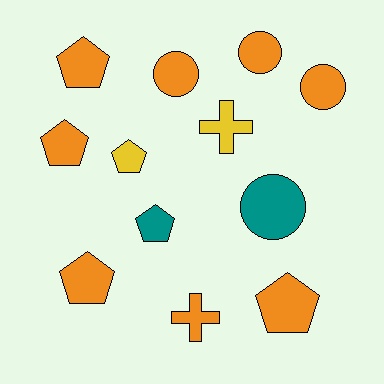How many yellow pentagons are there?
There is 1 yellow pentagon.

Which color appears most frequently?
Orange, with 8 objects.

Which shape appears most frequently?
Pentagon, with 6 objects.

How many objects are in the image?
There are 12 objects.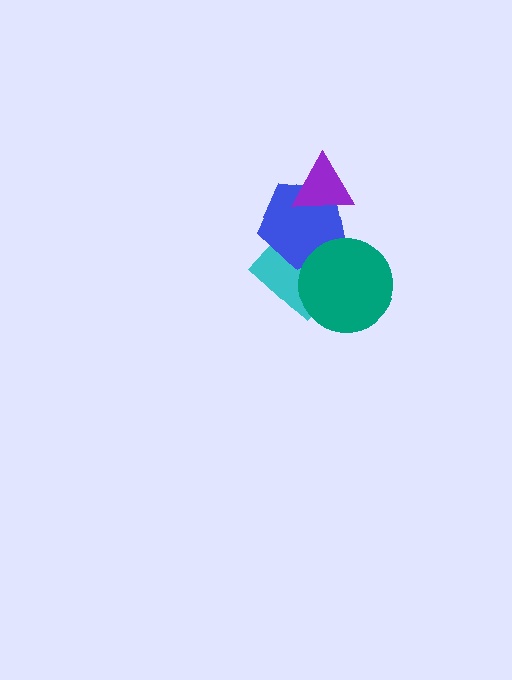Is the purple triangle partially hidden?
No, no other shape covers it.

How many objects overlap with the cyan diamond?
2 objects overlap with the cyan diamond.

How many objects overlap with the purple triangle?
1 object overlaps with the purple triangle.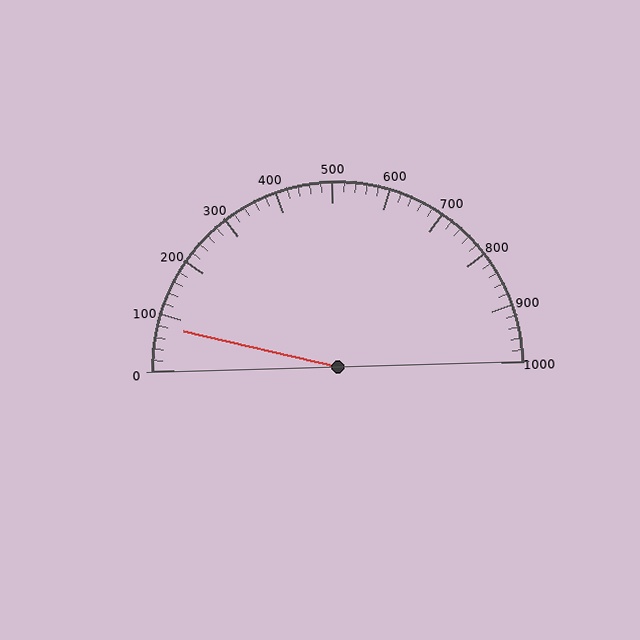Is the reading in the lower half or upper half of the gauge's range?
The reading is in the lower half of the range (0 to 1000).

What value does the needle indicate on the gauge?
The needle indicates approximately 80.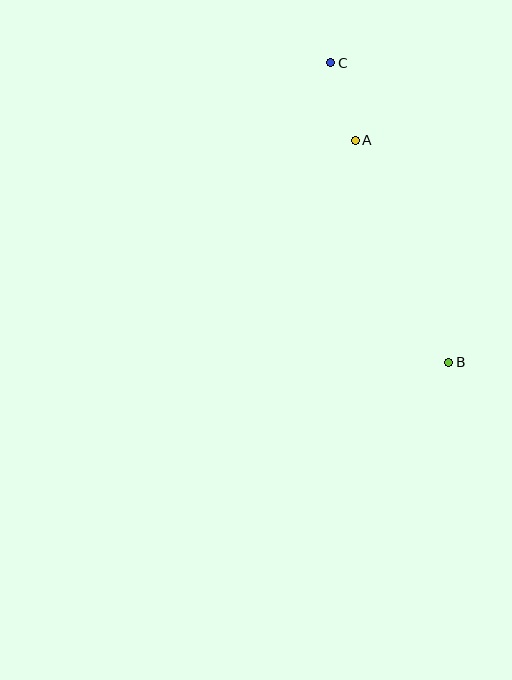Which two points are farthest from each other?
Points B and C are farthest from each other.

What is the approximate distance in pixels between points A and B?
The distance between A and B is approximately 241 pixels.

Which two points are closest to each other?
Points A and C are closest to each other.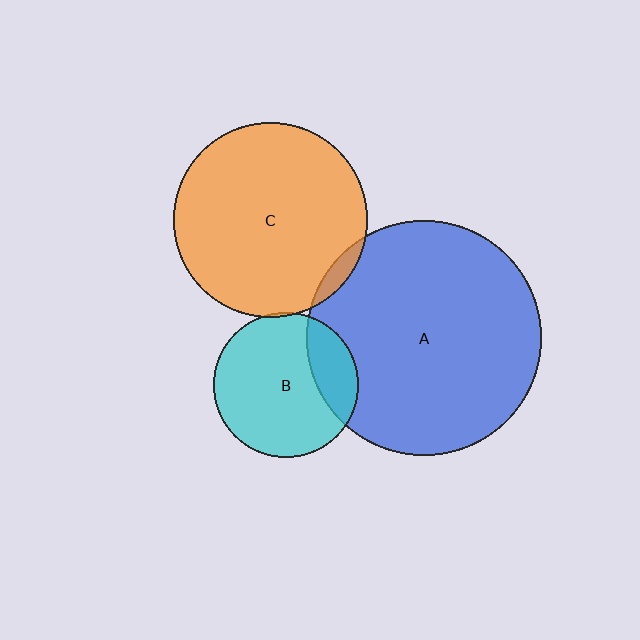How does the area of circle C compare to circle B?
Approximately 1.8 times.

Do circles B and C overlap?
Yes.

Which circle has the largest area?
Circle A (blue).